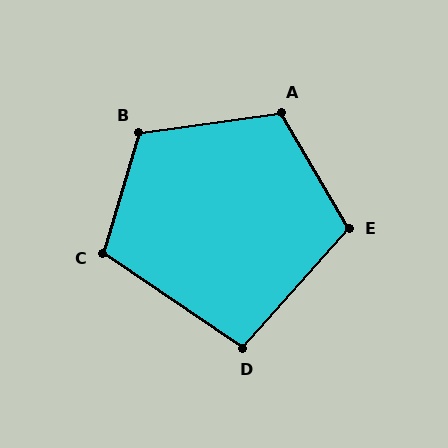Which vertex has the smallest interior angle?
D, at approximately 98 degrees.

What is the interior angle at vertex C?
Approximately 107 degrees (obtuse).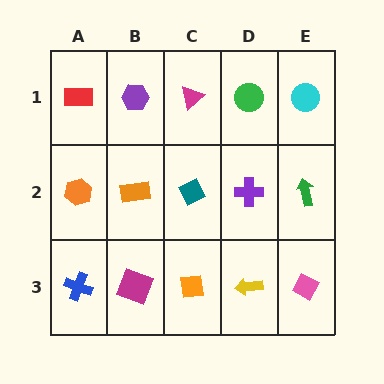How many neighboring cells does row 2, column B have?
4.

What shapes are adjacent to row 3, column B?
An orange rectangle (row 2, column B), a blue cross (row 3, column A), an orange square (row 3, column C).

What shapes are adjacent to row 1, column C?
A teal diamond (row 2, column C), a purple hexagon (row 1, column B), a green circle (row 1, column D).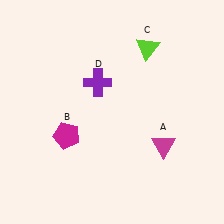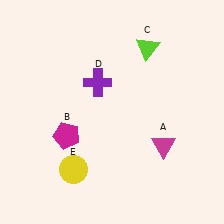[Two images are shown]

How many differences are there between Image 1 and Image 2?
There is 1 difference between the two images.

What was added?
A yellow circle (E) was added in Image 2.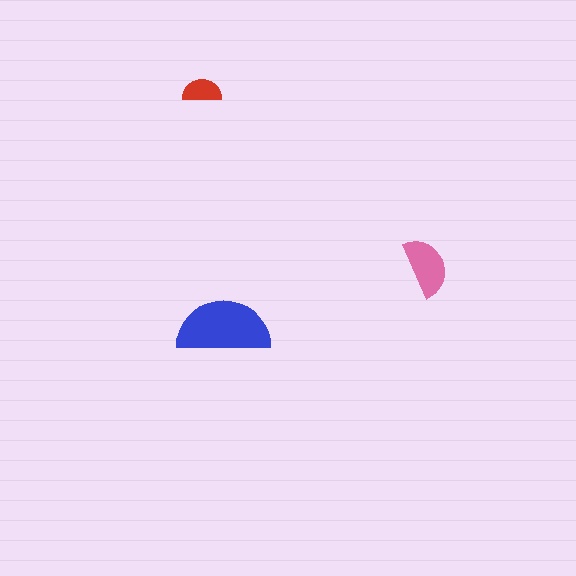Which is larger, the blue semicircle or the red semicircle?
The blue one.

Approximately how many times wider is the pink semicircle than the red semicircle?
About 1.5 times wider.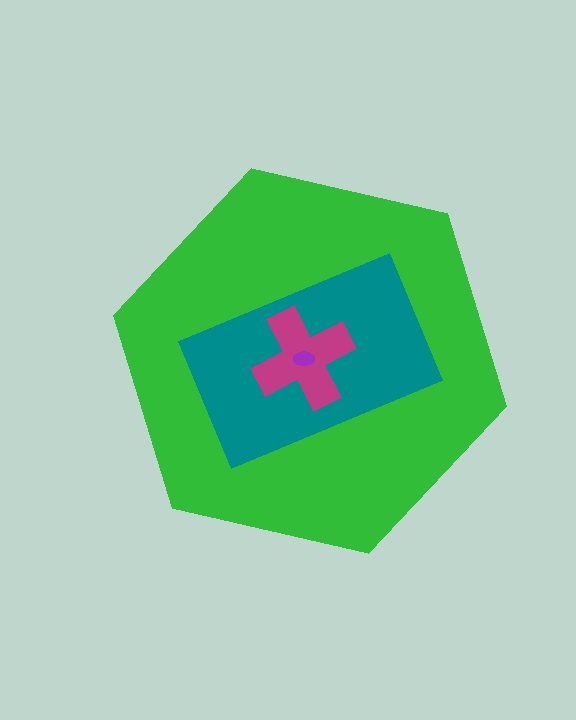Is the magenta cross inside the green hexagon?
Yes.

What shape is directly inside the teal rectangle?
The magenta cross.